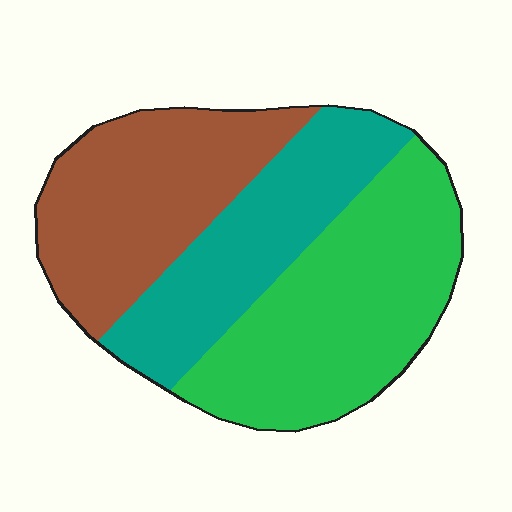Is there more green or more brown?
Green.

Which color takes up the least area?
Teal, at roughly 30%.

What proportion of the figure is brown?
Brown takes up about one third (1/3) of the figure.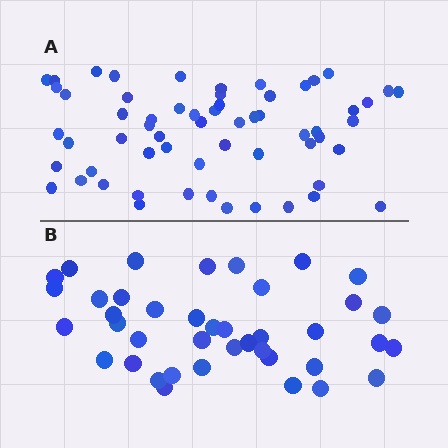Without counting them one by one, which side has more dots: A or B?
Region A (the top region) has more dots.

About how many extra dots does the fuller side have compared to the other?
Region A has approximately 20 more dots than region B.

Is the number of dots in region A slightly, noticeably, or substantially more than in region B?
Region A has substantially more. The ratio is roughly 1.5 to 1.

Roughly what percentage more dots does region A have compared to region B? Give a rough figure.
About 50% more.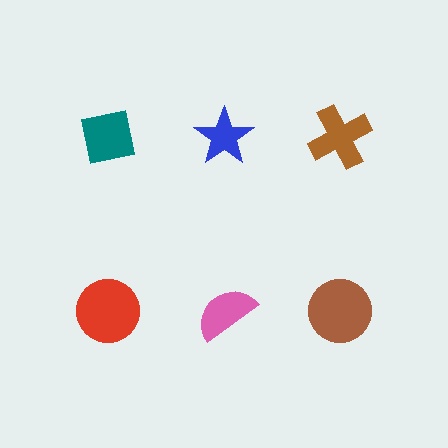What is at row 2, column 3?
A brown circle.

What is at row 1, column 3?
A brown cross.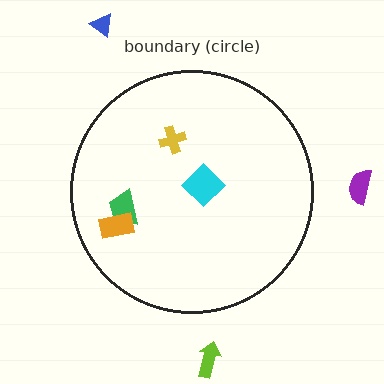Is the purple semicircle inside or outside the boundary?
Outside.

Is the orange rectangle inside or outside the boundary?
Inside.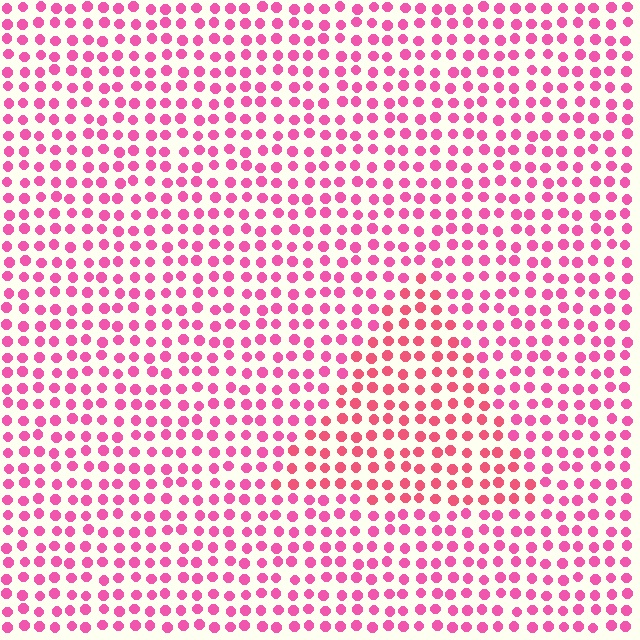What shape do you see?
I see a triangle.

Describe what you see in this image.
The image is filled with small pink elements in a uniform arrangement. A triangle-shaped region is visible where the elements are tinted to a slightly different hue, forming a subtle color boundary.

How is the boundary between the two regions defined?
The boundary is defined purely by a slight shift in hue (about 20 degrees). Spacing, size, and orientation are identical on both sides.